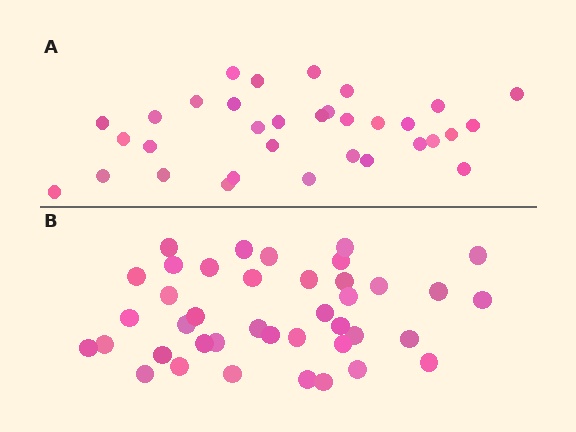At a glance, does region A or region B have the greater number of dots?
Region B (the bottom region) has more dots.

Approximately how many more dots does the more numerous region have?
Region B has roughly 8 or so more dots than region A.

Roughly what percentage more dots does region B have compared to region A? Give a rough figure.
About 20% more.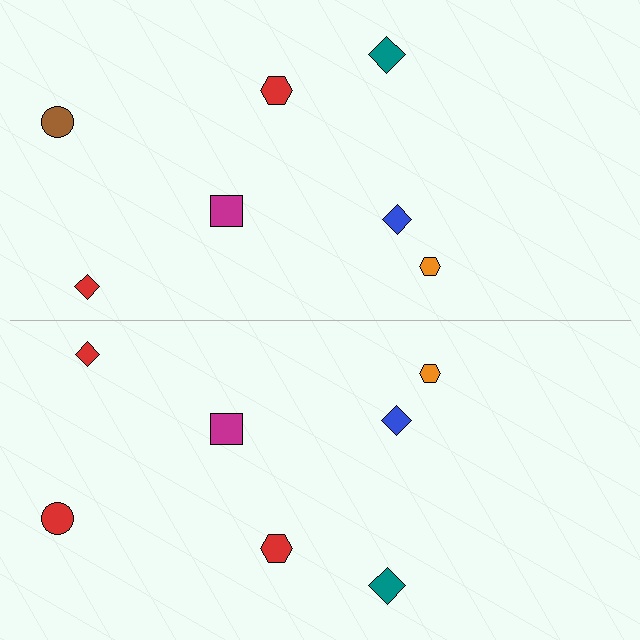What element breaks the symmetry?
The red circle on the bottom side breaks the symmetry — its mirror counterpart is brown.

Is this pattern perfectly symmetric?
No, the pattern is not perfectly symmetric. The red circle on the bottom side breaks the symmetry — its mirror counterpart is brown.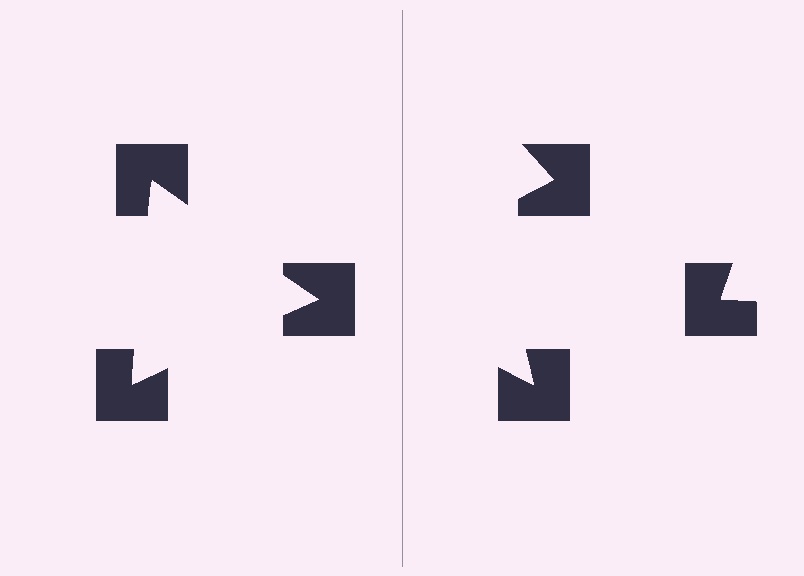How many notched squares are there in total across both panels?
6 — 3 on each side.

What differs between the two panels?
The notched squares are positioned identically on both sides; only the wedge orientations differ. On the left they align to a triangle; on the right they are misaligned.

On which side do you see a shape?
An illusory triangle appears on the left side. On the right side the wedge cuts are rotated, so no coherent shape forms.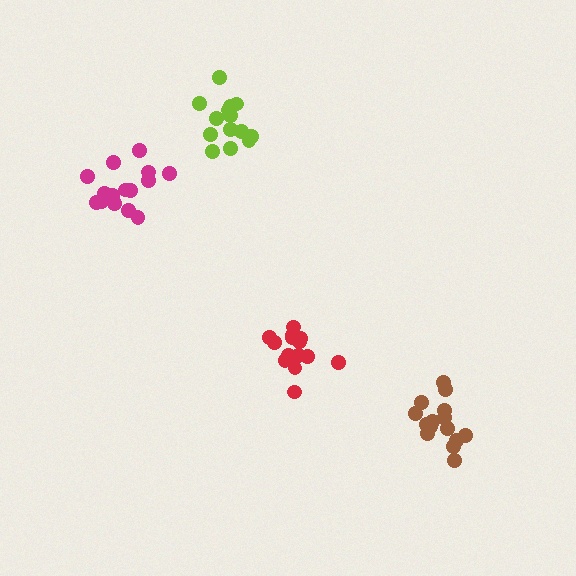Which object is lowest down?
The brown cluster is bottommost.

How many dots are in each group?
Group 1: 14 dots, Group 2: 14 dots, Group 3: 15 dots, Group 4: 15 dots (58 total).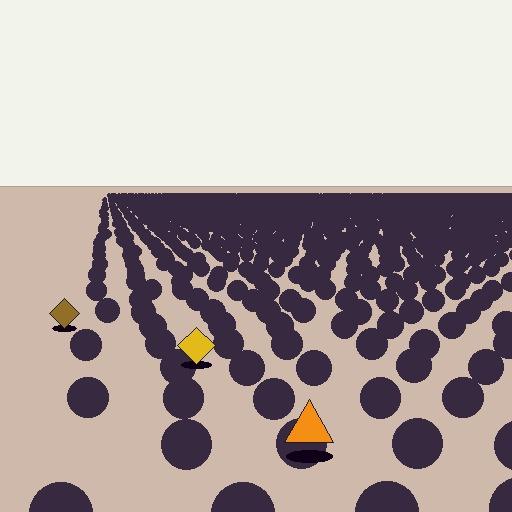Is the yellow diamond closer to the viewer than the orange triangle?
No. The orange triangle is closer — you can tell from the texture gradient: the ground texture is coarser near it.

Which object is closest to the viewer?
The orange triangle is closest. The texture marks near it are larger and more spread out.